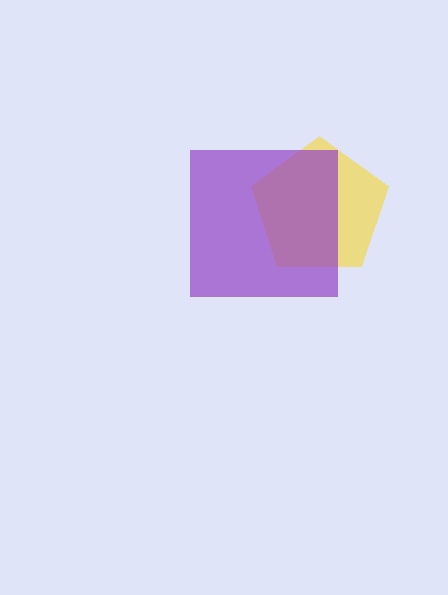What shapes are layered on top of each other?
The layered shapes are: a yellow pentagon, a purple square.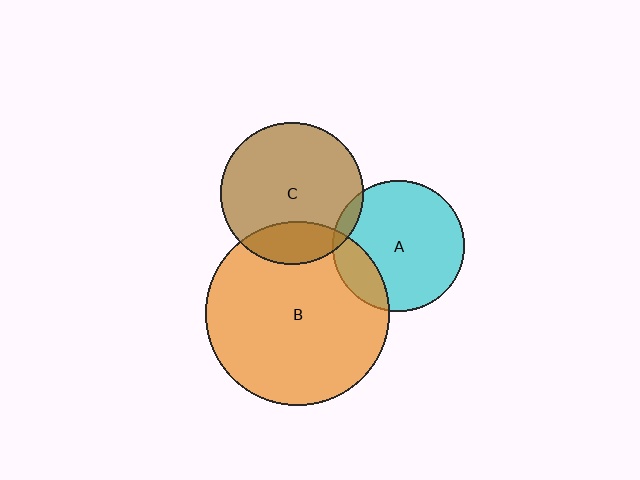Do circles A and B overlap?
Yes.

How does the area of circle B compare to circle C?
Approximately 1.7 times.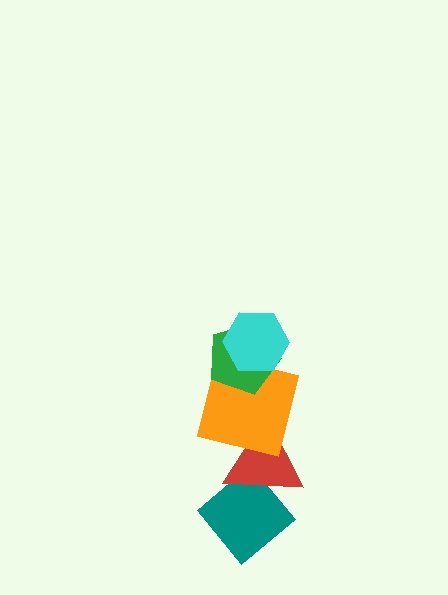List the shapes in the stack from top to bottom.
From top to bottom: the cyan hexagon, the green pentagon, the orange square, the red triangle, the teal diamond.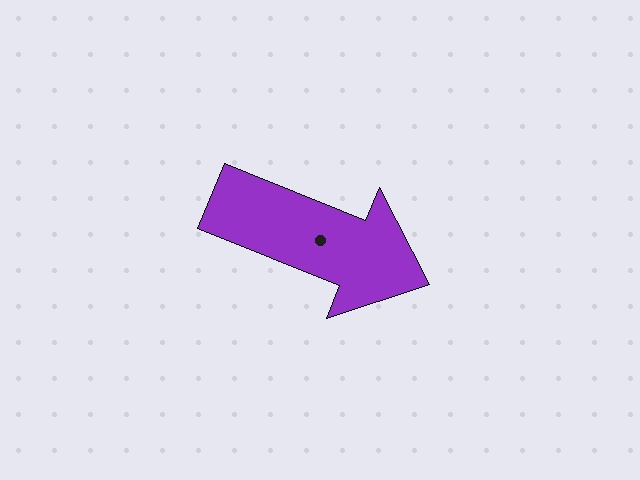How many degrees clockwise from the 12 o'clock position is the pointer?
Approximately 112 degrees.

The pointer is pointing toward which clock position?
Roughly 4 o'clock.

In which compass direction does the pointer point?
East.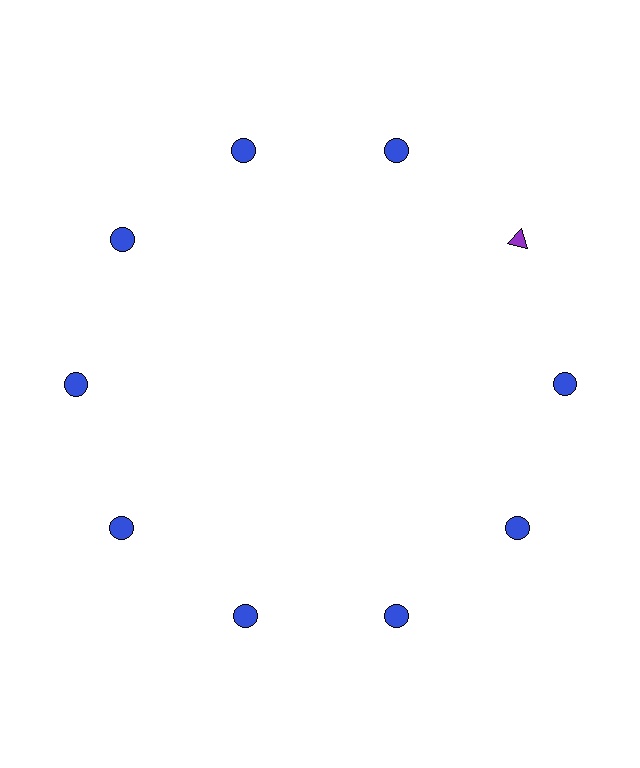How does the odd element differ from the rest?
It differs in both color (purple instead of blue) and shape (triangle instead of circle).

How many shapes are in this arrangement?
There are 10 shapes arranged in a ring pattern.